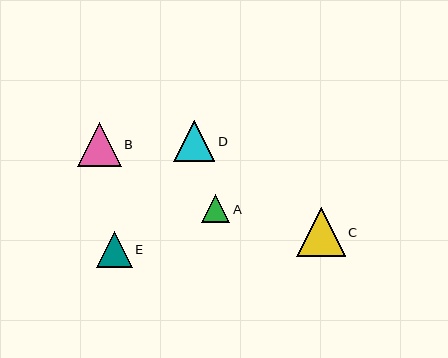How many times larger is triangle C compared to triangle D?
Triangle C is approximately 1.2 times the size of triangle D.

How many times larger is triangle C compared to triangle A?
Triangle C is approximately 1.8 times the size of triangle A.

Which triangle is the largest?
Triangle C is the largest with a size of approximately 48 pixels.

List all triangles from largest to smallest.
From largest to smallest: C, B, D, E, A.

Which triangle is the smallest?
Triangle A is the smallest with a size of approximately 28 pixels.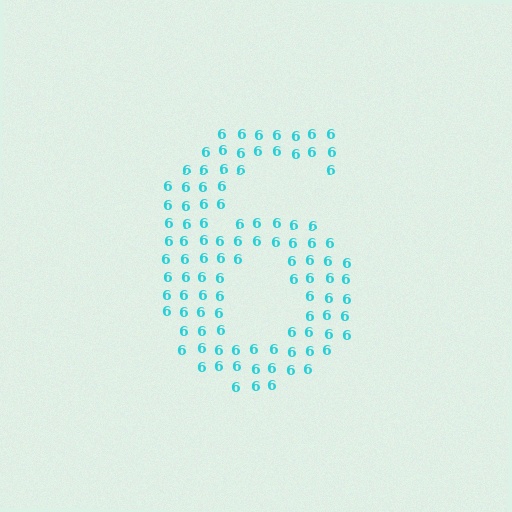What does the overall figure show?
The overall figure shows the digit 6.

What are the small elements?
The small elements are digit 6's.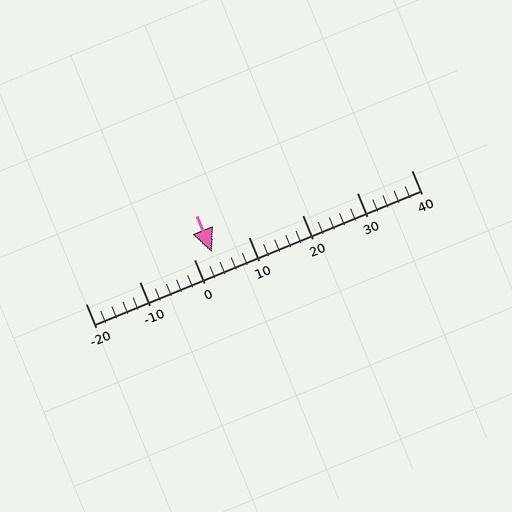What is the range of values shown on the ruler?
The ruler shows values from -20 to 40.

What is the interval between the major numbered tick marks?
The major tick marks are spaced 10 units apart.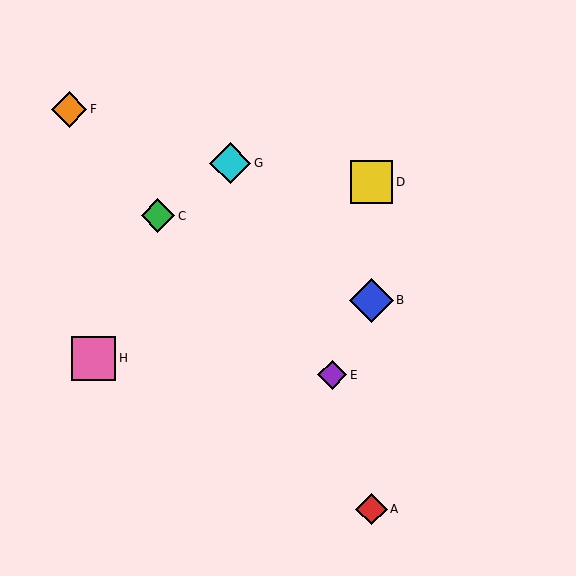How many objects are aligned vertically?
3 objects (A, B, D) are aligned vertically.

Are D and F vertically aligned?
No, D is at x≈371 and F is at x≈69.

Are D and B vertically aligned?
Yes, both are at x≈371.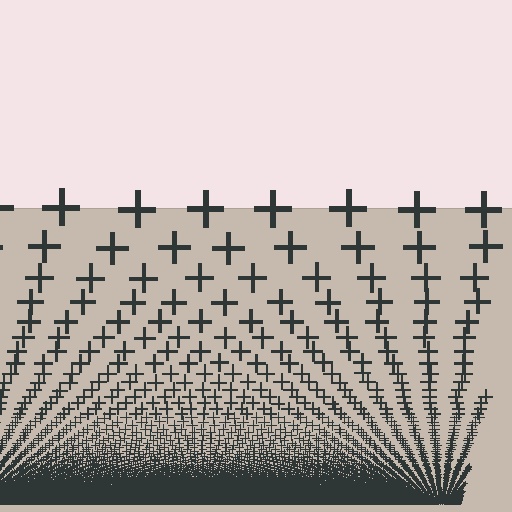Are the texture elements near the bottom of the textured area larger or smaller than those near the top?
Smaller. The gradient is inverted — elements near the bottom are smaller and denser.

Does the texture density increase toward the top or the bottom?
Density increases toward the bottom.